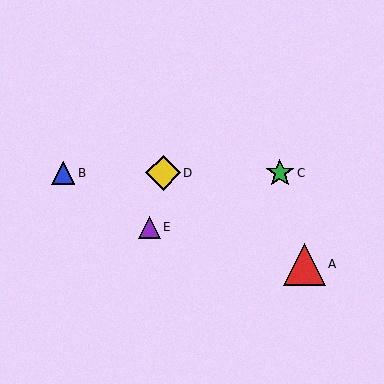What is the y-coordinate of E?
Object E is at y≈227.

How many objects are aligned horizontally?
3 objects (B, C, D) are aligned horizontally.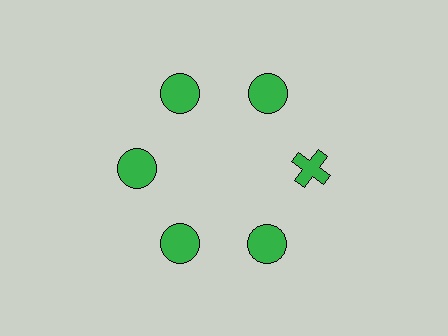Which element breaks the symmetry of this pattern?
The green cross at roughly the 3 o'clock position breaks the symmetry. All other shapes are green circles.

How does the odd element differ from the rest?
It has a different shape: cross instead of circle.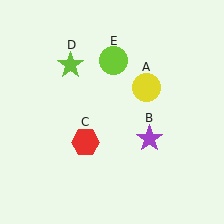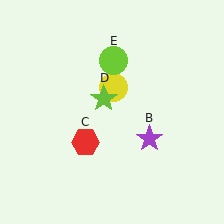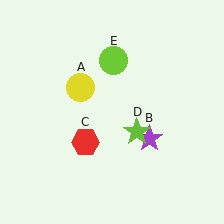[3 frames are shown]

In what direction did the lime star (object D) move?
The lime star (object D) moved down and to the right.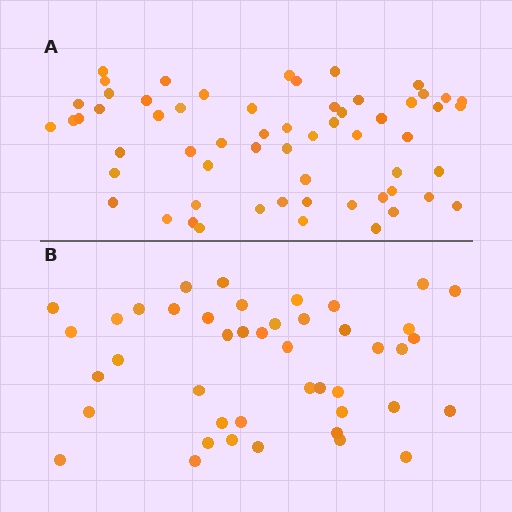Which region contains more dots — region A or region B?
Region A (the top region) has more dots.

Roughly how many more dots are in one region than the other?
Region A has approximately 15 more dots than region B.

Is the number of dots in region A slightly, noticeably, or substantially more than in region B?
Region A has noticeably more, but not dramatically so. The ratio is roughly 1.4 to 1.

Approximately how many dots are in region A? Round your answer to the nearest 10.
About 60 dots.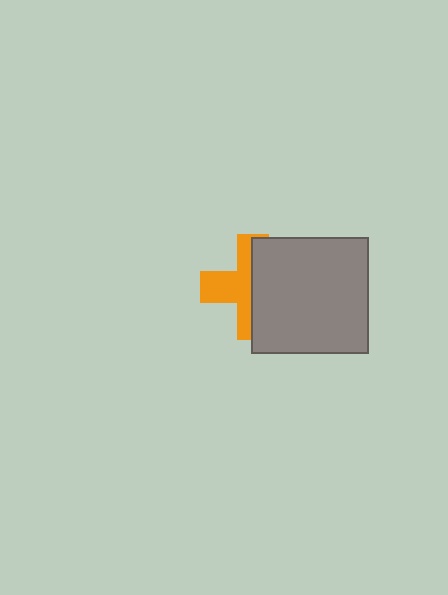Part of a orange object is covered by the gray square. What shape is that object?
It is a cross.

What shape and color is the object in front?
The object in front is a gray square.